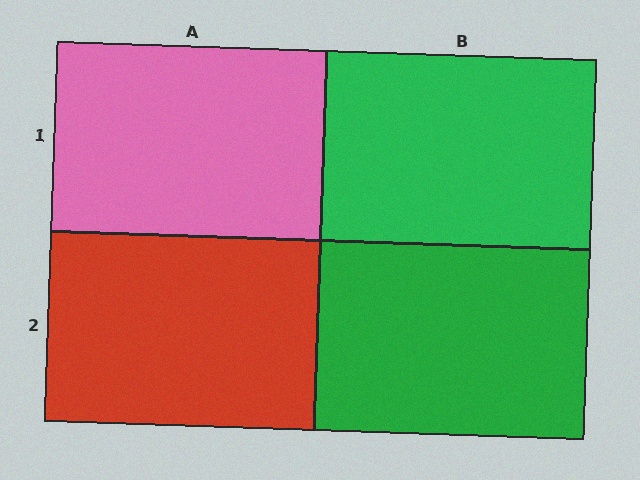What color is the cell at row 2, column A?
Red.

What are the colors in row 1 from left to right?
Pink, green.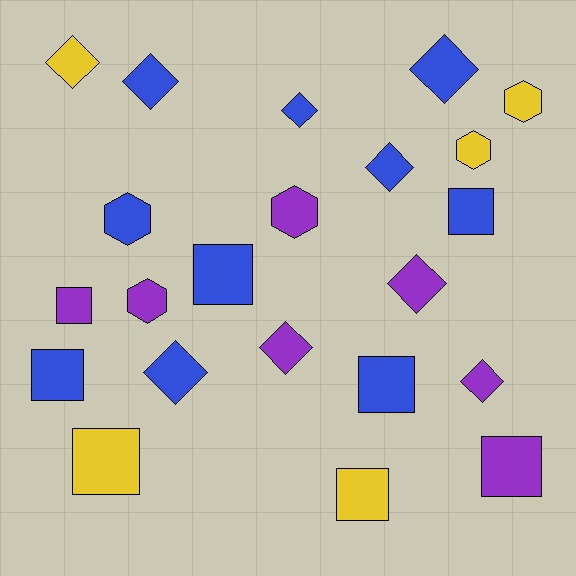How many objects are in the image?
There are 22 objects.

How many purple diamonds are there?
There are 3 purple diamonds.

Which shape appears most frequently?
Diamond, with 9 objects.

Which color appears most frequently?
Blue, with 10 objects.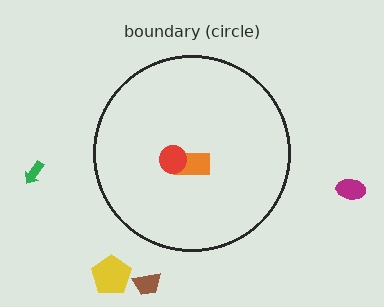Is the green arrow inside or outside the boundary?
Outside.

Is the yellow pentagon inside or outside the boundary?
Outside.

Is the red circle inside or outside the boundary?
Inside.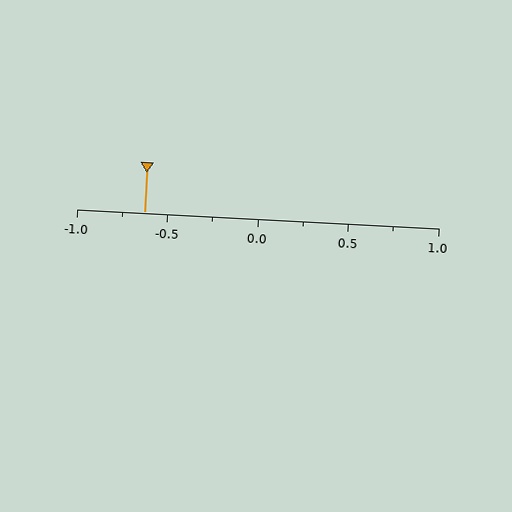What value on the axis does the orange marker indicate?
The marker indicates approximately -0.62.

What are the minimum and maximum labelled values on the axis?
The axis runs from -1.0 to 1.0.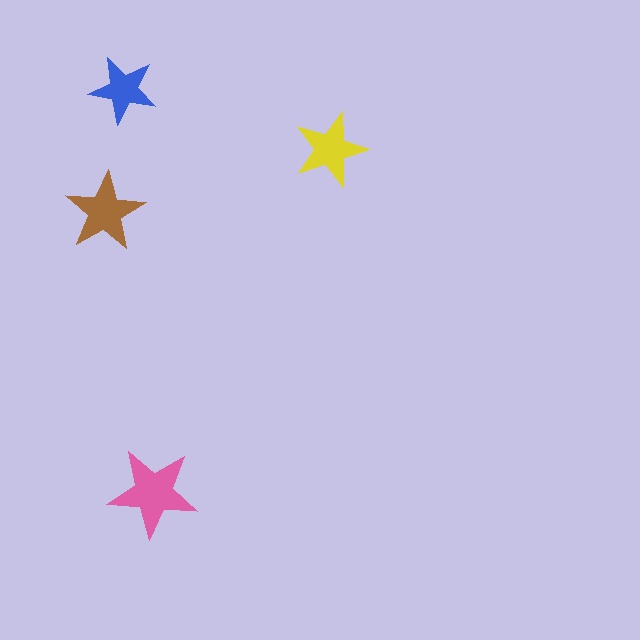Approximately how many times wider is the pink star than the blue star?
About 1.5 times wider.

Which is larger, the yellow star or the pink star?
The pink one.